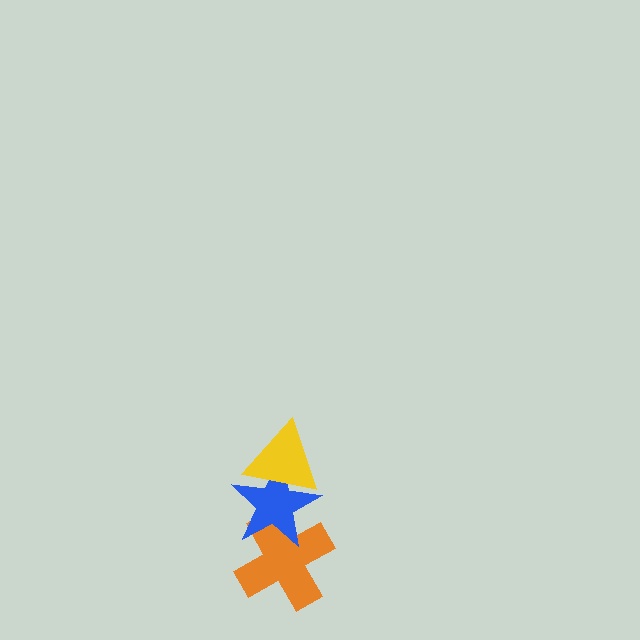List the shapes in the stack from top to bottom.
From top to bottom: the yellow triangle, the blue star, the orange cross.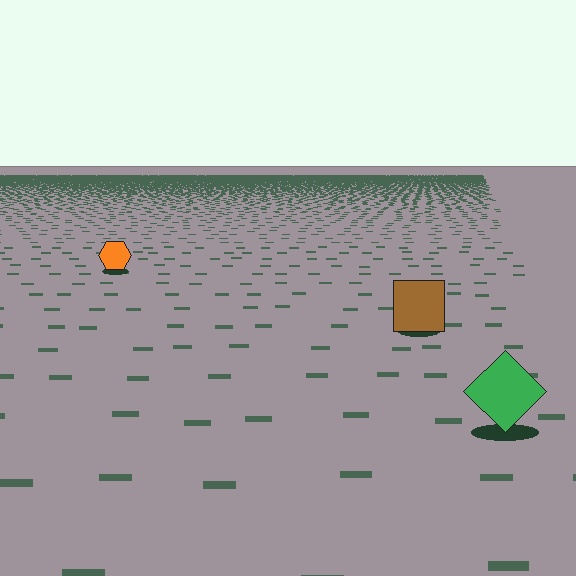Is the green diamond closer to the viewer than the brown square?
Yes. The green diamond is closer — you can tell from the texture gradient: the ground texture is coarser near it.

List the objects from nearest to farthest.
From nearest to farthest: the green diamond, the brown square, the orange hexagon.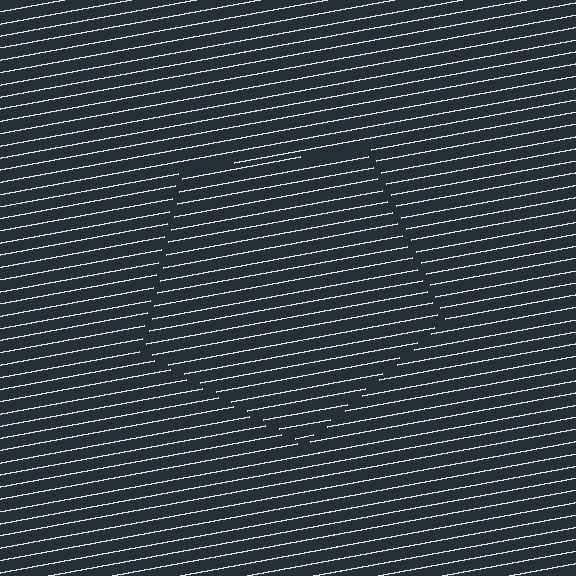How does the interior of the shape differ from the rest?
The interior of the shape contains the same grating, shifted by half a period — the contour is defined by the phase discontinuity where line-ends from the inner and outer gratings abut.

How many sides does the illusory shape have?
5 sides — the line-ends trace a pentagon.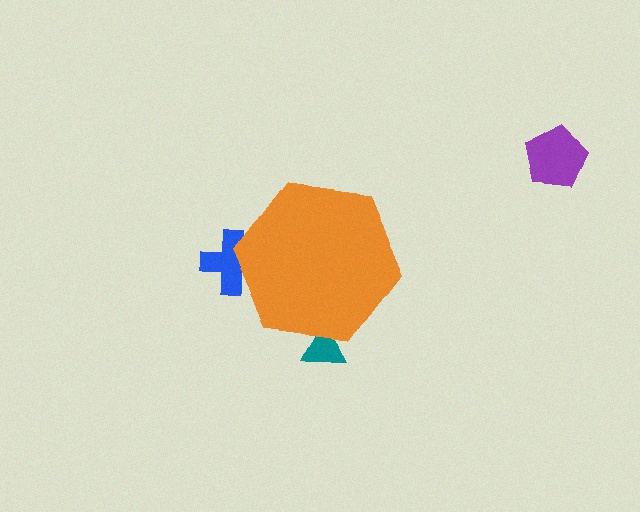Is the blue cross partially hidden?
Yes, the blue cross is partially hidden behind the orange hexagon.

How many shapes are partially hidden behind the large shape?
2 shapes are partially hidden.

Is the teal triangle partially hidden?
Yes, the teal triangle is partially hidden behind the orange hexagon.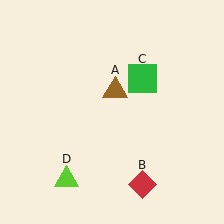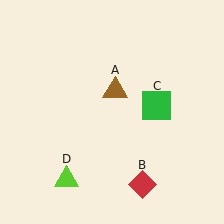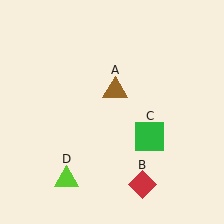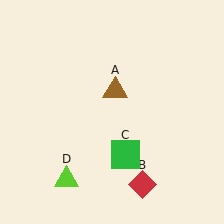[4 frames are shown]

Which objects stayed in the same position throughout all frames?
Brown triangle (object A) and red diamond (object B) and lime triangle (object D) remained stationary.